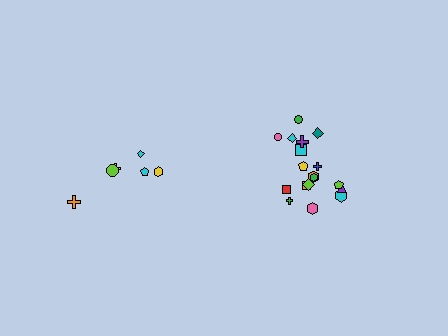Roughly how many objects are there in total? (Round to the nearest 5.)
Roughly 25 objects in total.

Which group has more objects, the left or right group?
The right group.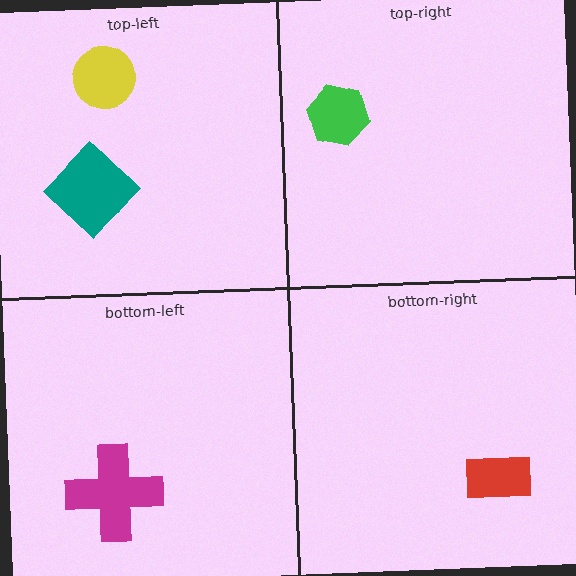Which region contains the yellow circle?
The top-left region.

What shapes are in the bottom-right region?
The red rectangle.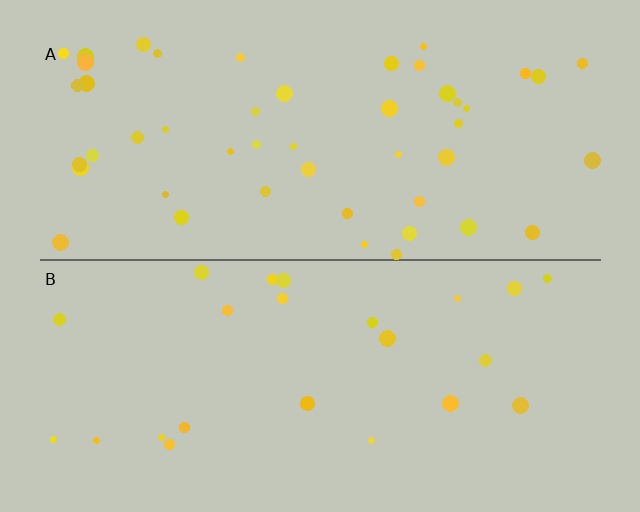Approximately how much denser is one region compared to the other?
Approximately 2.0× — region A over region B.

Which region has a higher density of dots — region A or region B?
A (the top).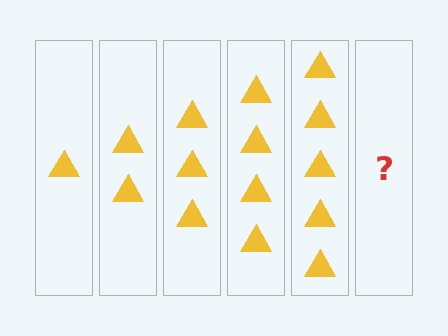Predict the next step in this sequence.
The next step is 6 triangles.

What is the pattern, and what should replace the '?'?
The pattern is that each step adds one more triangle. The '?' should be 6 triangles.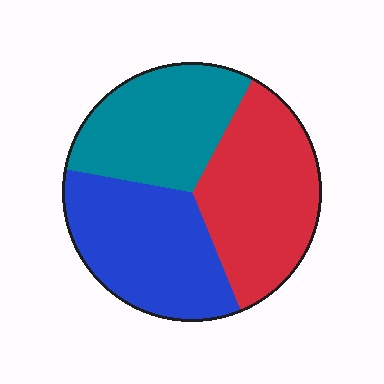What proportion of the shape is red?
Red covers around 35% of the shape.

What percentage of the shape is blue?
Blue covers about 35% of the shape.